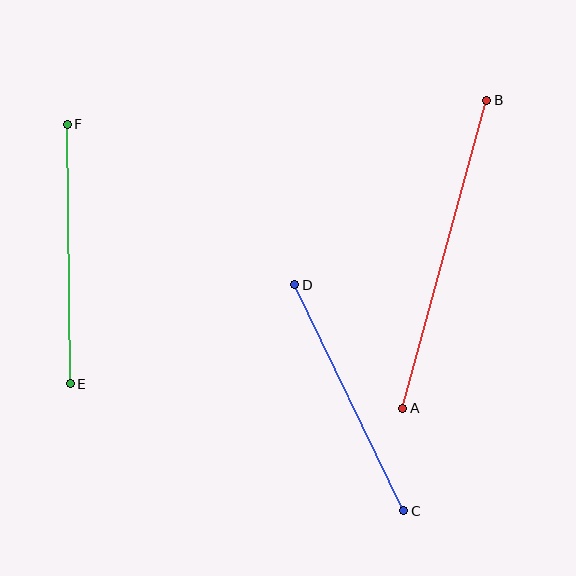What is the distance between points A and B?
The distance is approximately 319 pixels.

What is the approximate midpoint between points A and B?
The midpoint is at approximately (445, 254) pixels.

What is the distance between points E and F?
The distance is approximately 259 pixels.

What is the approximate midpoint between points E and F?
The midpoint is at approximately (69, 254) pixels.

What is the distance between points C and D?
The distance is approximately 251 pixels.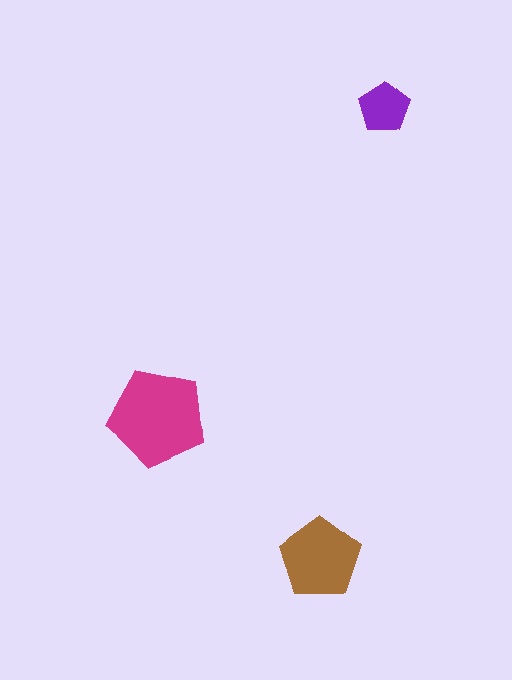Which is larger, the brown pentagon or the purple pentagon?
The brown one.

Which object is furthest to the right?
The purple pentagon is rightmost.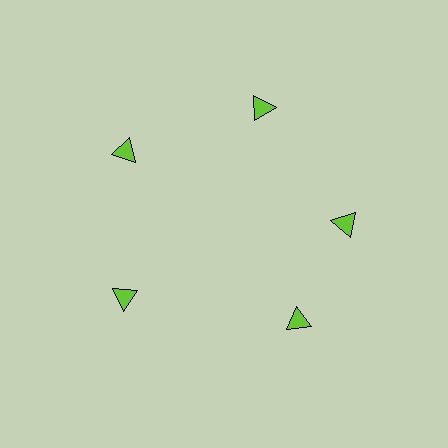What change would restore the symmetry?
The symmetry would be restored by rotating it back into even spacing with its neighbors so that all 5 triangles sit at equal angles and equal distance from the center.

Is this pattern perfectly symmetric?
No. The 5 lime triangles are arranged in a ring, but one element near the 5 o'clock position is rotated out of alignment along the ring, breaking the 5-fold rotational symmetry.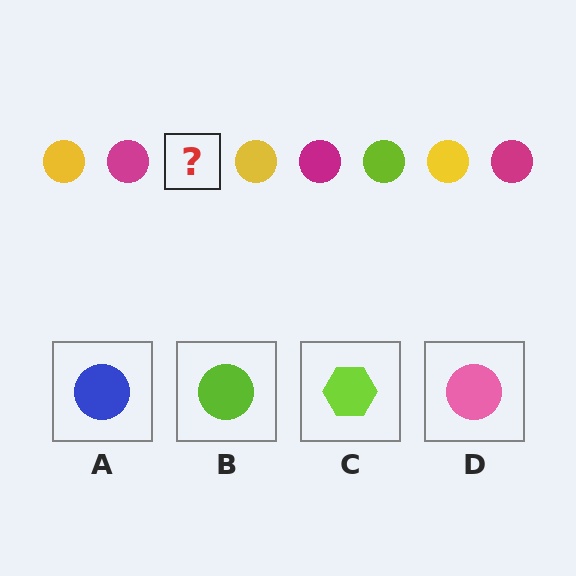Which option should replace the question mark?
Option B.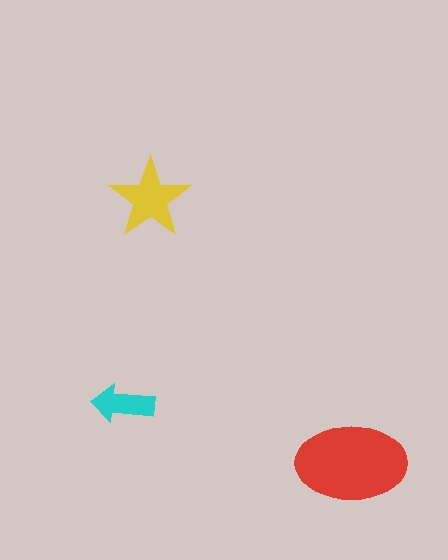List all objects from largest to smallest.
The red ellipse, the yellow star, the cyan arrow.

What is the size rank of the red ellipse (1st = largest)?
1st.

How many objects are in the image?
There are 3 objects in the image.